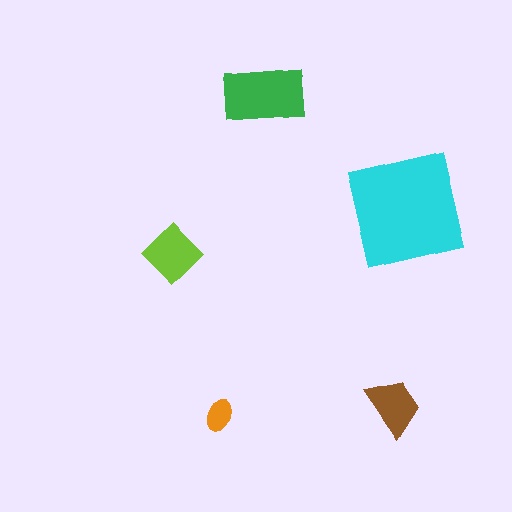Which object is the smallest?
The orange ellipse.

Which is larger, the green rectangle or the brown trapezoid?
The green rectangle.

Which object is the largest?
The cyan square.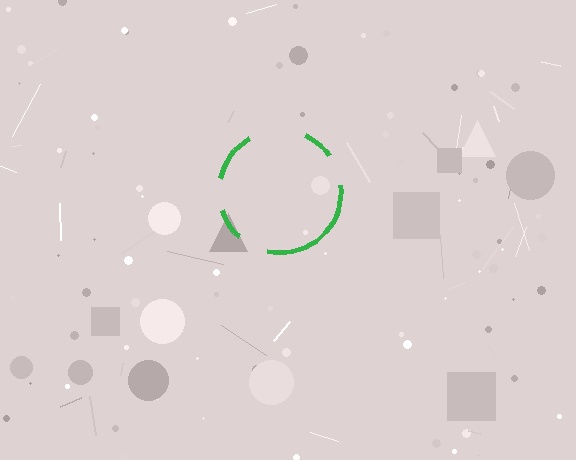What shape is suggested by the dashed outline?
The dashed outline suggests a circle.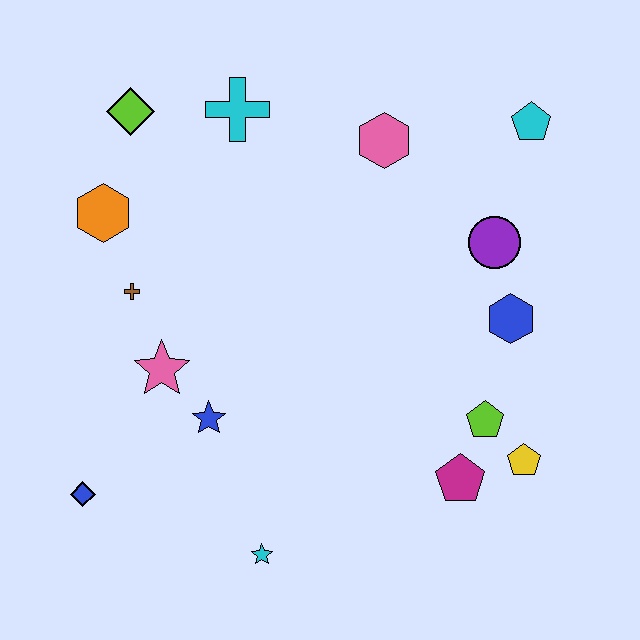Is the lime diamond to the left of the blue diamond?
No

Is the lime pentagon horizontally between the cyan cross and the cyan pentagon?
Yes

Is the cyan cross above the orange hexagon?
Yes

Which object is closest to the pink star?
The blue star is closest to the pink star.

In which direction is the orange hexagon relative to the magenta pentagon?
The orange hexagon is to the left of the magenta pentagon.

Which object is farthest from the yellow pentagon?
The lime diamond is farthest from the yellow pentagon.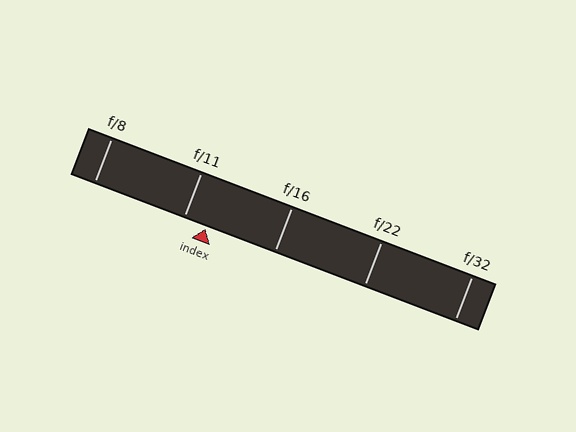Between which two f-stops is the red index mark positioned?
The index mark is between f/11 and f/16.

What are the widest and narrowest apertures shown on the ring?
The widest aperture shown is f/8 and the narrowest is f/32.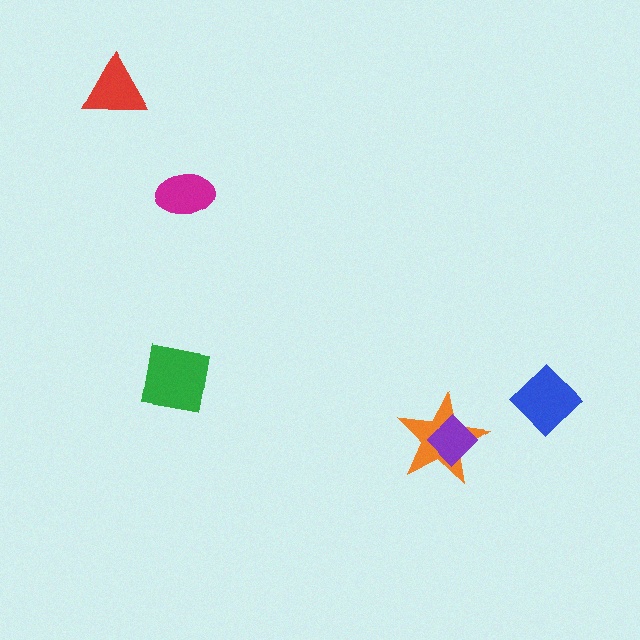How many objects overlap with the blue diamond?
0 objects overlap with the blue diamond.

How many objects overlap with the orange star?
1 object overlaps with the orange star.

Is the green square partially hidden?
No, no other shape covers it.